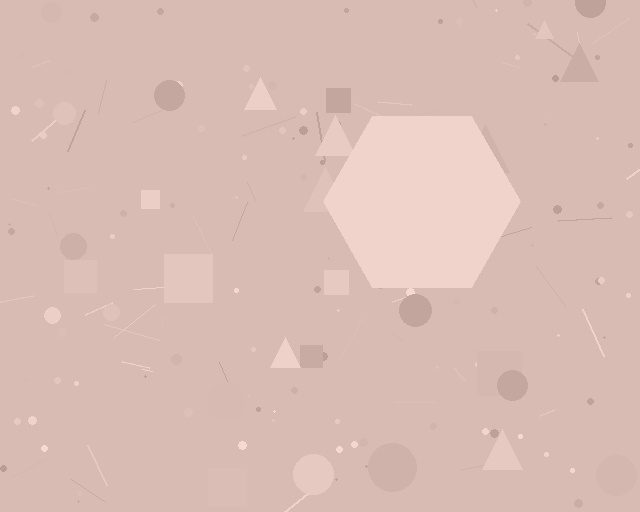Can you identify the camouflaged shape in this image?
The camouflaged shape is a hexagon.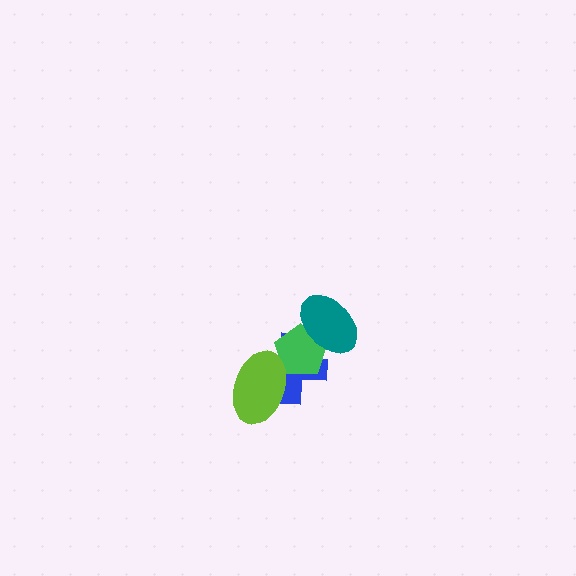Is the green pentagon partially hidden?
Yes, it is partially covered by another shape.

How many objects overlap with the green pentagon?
3 objects overlap with the green pentagon.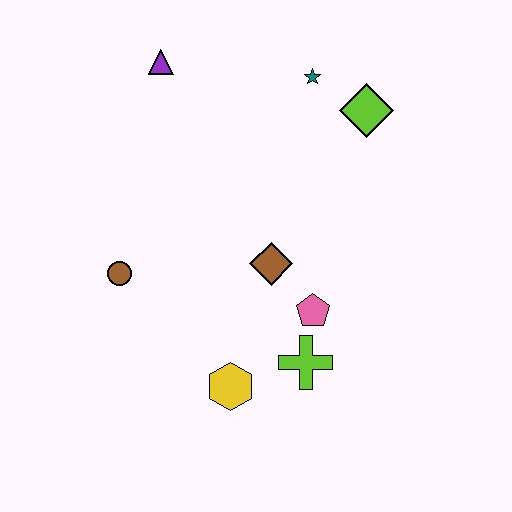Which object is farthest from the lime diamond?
The yellow hexagon is farthest from the lime diamond.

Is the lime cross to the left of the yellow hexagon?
No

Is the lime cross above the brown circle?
No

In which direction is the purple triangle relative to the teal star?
The purple triangle is to the left of the teal star.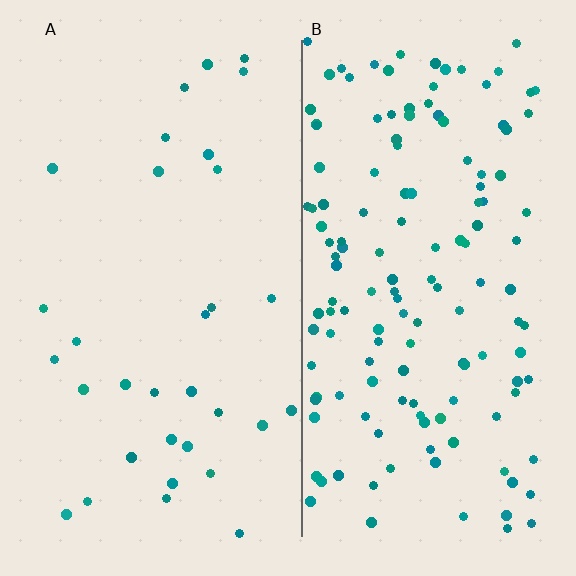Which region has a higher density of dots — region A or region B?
B (the right).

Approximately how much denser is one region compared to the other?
Approximately 4.4× — region B over region A.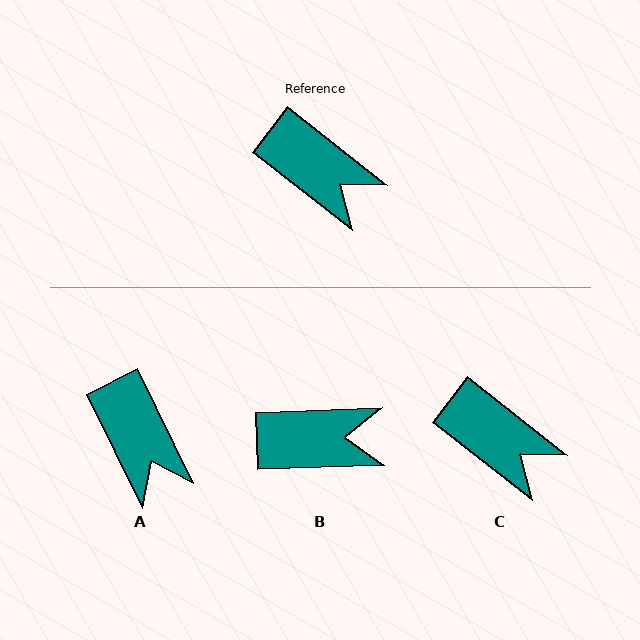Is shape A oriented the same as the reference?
No, it is off by about 26 degrees.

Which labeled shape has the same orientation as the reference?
C.